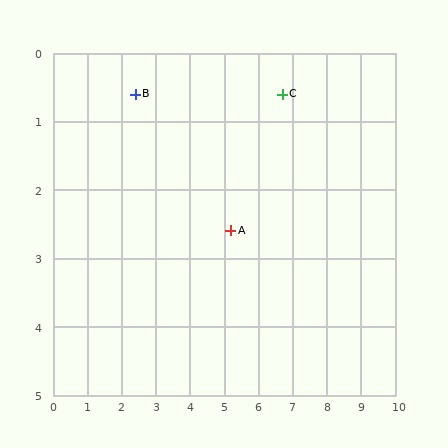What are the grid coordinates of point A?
Point A is at approximately (5.2, 2.6).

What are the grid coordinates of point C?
Point C is at approximately (6.7, 0.6).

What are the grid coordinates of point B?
Point B is at approximately (2.4, 0.6).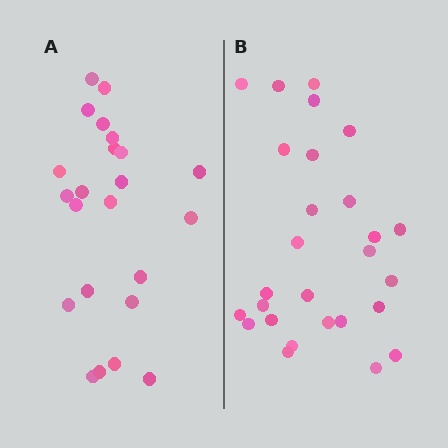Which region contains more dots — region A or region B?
Region B (the right region) has more dots.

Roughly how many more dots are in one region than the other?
Region B has about 4 more dots than region A.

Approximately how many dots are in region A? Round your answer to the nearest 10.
About 20 dots. (The exact count is 23, which rounds to 20.)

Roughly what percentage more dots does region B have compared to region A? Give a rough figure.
About 15% more.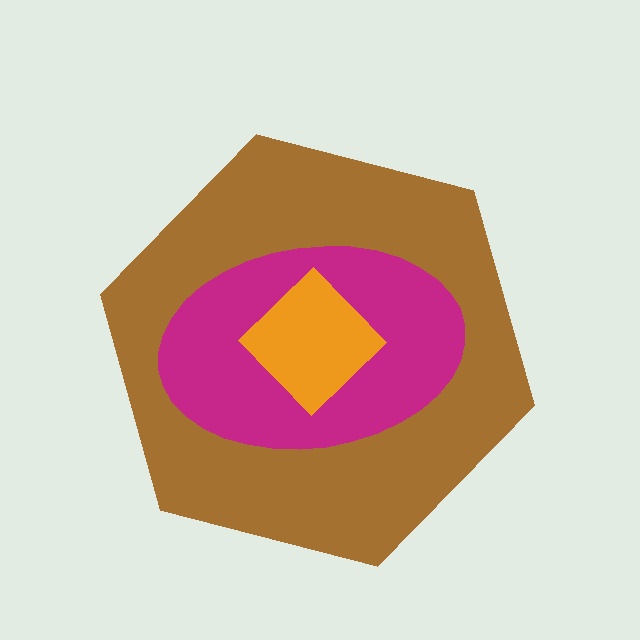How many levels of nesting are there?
3.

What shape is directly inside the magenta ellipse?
The orange diamond.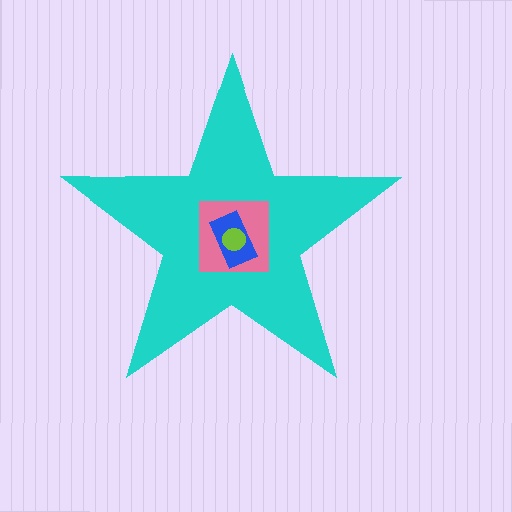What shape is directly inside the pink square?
The blue rectangle.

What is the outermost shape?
The cyan star.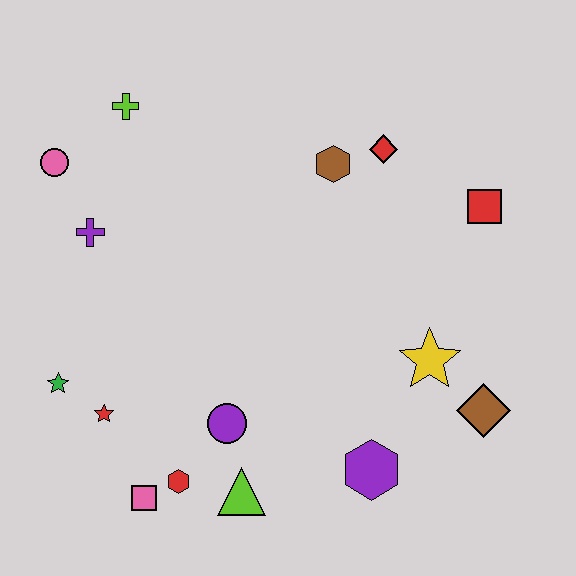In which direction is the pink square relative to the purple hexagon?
The pink square is to the left of the purple hexagon.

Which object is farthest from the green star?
The red square is farthest from the green star.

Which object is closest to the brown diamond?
The yellow star is closest to the brown diamond.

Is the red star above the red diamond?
No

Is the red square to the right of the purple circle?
Yes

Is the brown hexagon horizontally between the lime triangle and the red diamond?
Yes